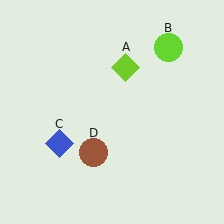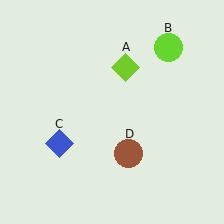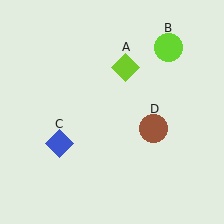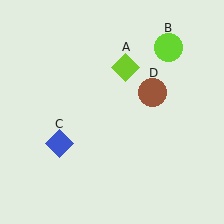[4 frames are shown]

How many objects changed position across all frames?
1 object changed position: brown circle (object D).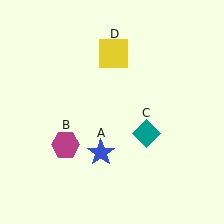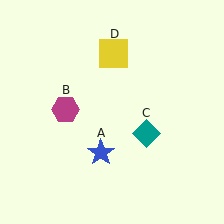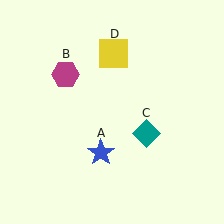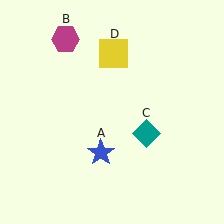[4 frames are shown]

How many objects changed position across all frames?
1 object changed position: magenta hexagon (object B).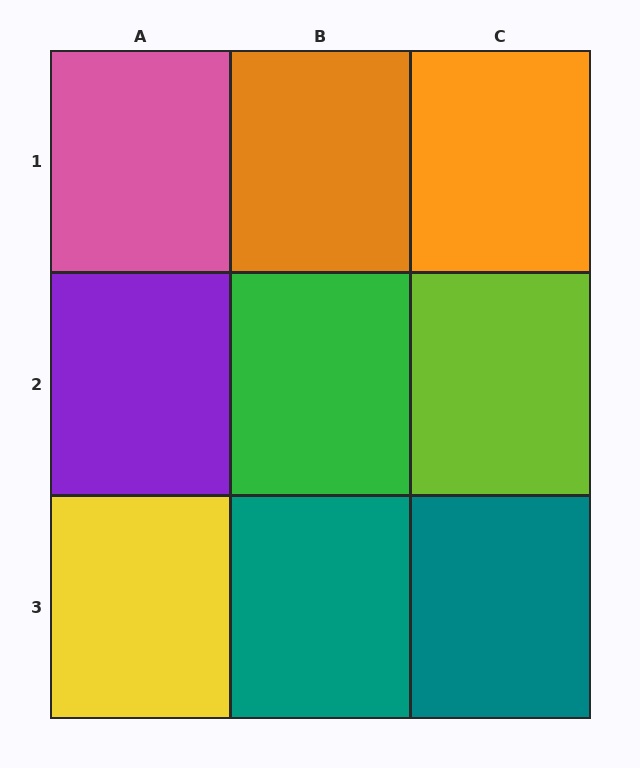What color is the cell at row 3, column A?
Yellow.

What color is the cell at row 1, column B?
Orange.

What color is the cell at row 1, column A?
Pink.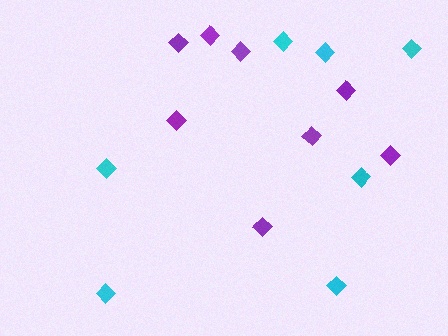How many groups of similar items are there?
There are 2 groups: one group of purple diamonds (8) and one group of cyan diamonds (7).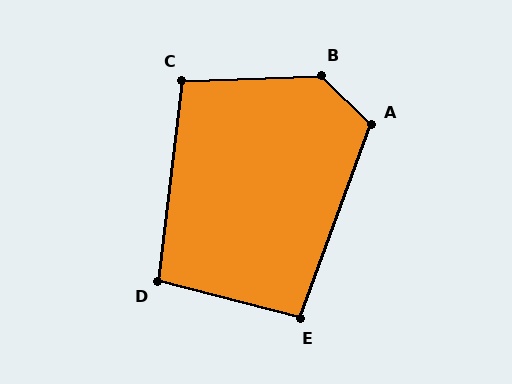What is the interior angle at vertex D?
Approximately 97 degrees (obtuse).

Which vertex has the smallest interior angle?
E, at approximately 96 degrees.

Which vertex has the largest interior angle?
B, at approximately 133 degrees.